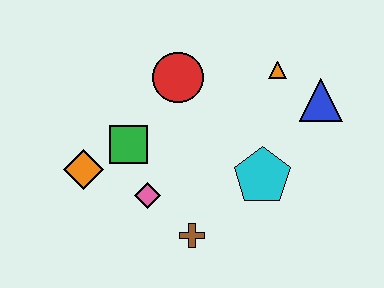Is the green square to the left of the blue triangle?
Yes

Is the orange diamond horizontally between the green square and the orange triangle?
No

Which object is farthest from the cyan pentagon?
The orange diamond is farthest from the cyan pentagon.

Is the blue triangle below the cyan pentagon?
No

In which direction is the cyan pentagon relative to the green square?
The cyan pentagon is to the right of the green square.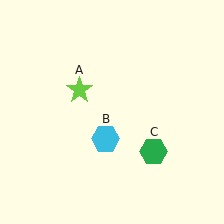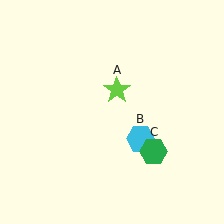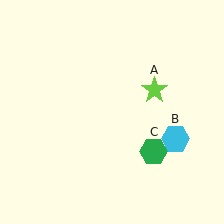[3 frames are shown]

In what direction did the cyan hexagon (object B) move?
The cyan hexagon (object B) moved right.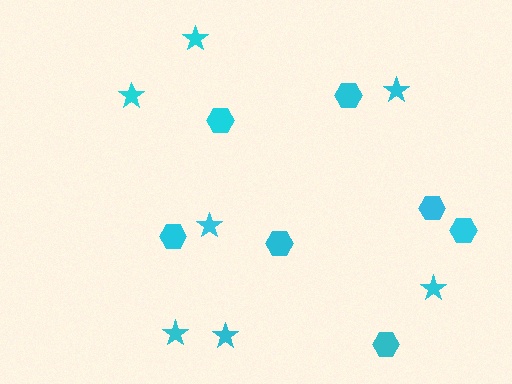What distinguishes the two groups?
There are 2 groups: one group of stars (7) and one group of hexagons (7).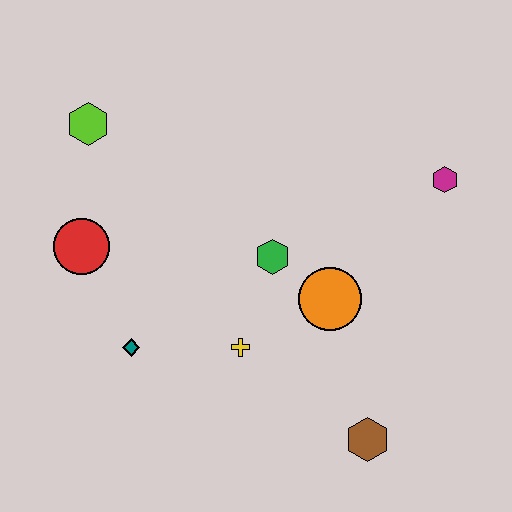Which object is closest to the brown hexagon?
The orange circle is closest to the brown hexagon.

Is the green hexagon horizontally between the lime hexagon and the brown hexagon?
Yes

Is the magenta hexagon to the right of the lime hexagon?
Yes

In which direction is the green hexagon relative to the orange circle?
The green hexagon is to the left of the orange circle.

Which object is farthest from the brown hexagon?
The lime hexagon is farthest from the brown hexagon.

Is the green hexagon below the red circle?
Yes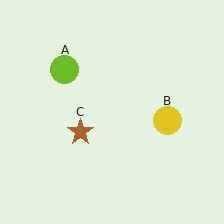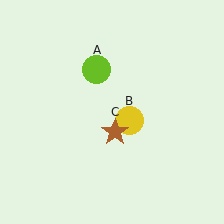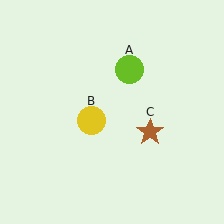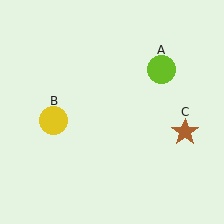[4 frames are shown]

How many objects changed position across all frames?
3 objects changed position: lime circle (object A), yellow circle (object B), brown star (object C).